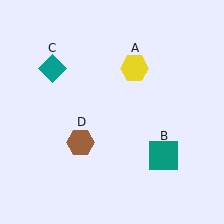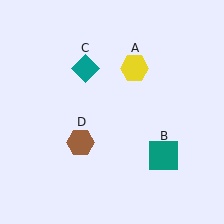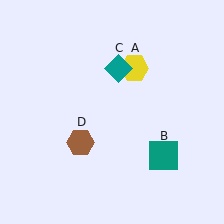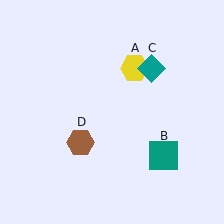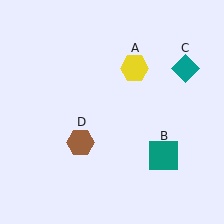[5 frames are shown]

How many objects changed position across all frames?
1 object changed position: teal diamond (object C).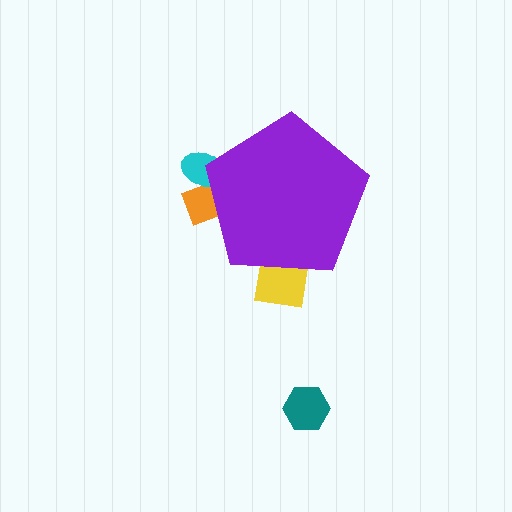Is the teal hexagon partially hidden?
No, the teal hexagon is fully visible.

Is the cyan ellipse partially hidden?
Yes, the cyan ellipse is partially hidden behind the purple pentagon.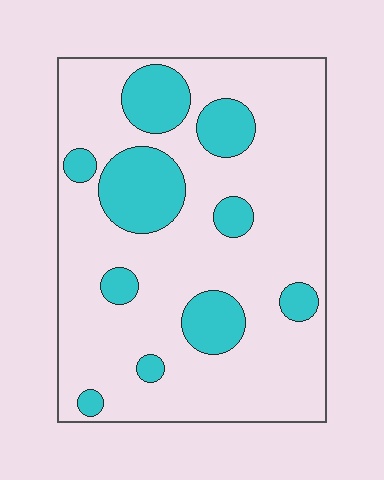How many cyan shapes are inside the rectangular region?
10.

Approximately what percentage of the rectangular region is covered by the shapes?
Approximately 20%.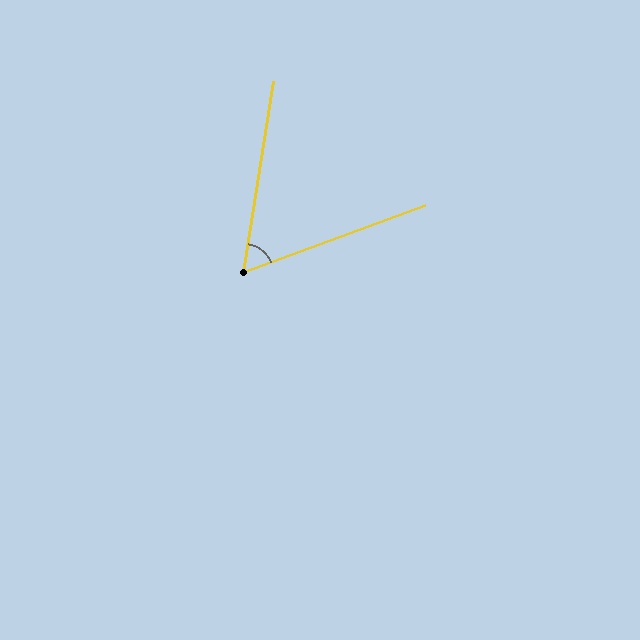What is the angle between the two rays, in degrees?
Approximately 61 degrees.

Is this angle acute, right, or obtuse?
It is acute.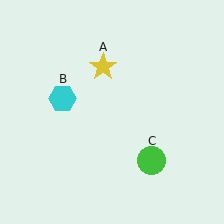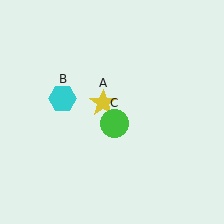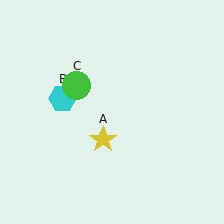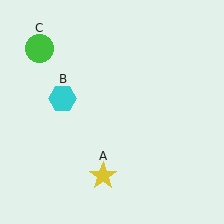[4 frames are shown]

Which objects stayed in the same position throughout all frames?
Cyan hexagon (object B) remained stationary.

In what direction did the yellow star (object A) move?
The yellow star (object A) moved down.